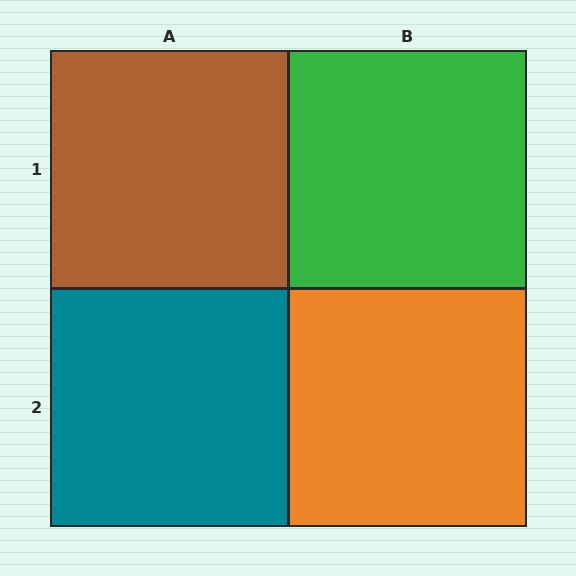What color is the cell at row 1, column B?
Green.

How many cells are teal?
1 cell is teal.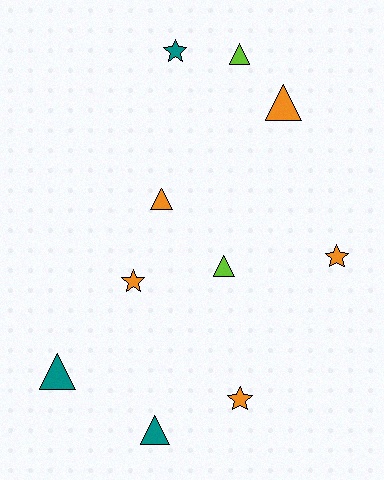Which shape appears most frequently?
Triangle, with 6 objects.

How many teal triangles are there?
There are 2 teal triangles.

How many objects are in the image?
There are 10 objects.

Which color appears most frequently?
Orange, with 5 objects.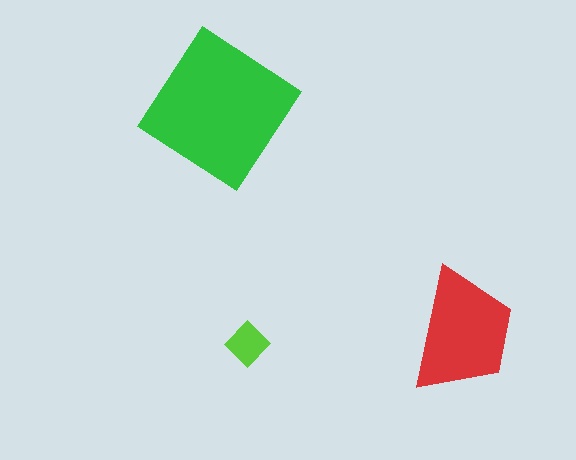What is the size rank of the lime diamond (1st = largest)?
3rd.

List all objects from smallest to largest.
The lime diamond, the red trapezoid, the green diamond.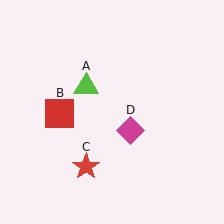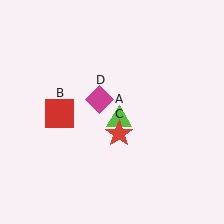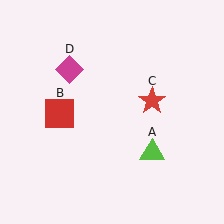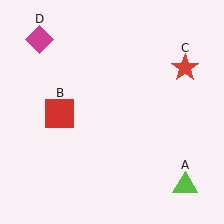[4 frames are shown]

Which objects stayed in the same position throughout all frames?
Red square (object B) remained stationary.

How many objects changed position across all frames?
3 objects changed position: lime triangle (object A), red star (object C), magenta diamond (object D).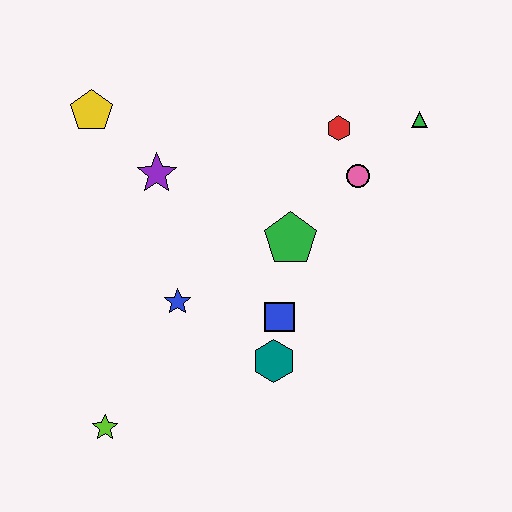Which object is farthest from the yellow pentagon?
The green triangle is farthest from the yellow pentagon.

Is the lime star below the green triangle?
Yes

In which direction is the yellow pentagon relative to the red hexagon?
The yellow pentagon is to the left of the red hexagon.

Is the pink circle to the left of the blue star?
No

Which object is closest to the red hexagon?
The pink circle is closest to the red hexagon.